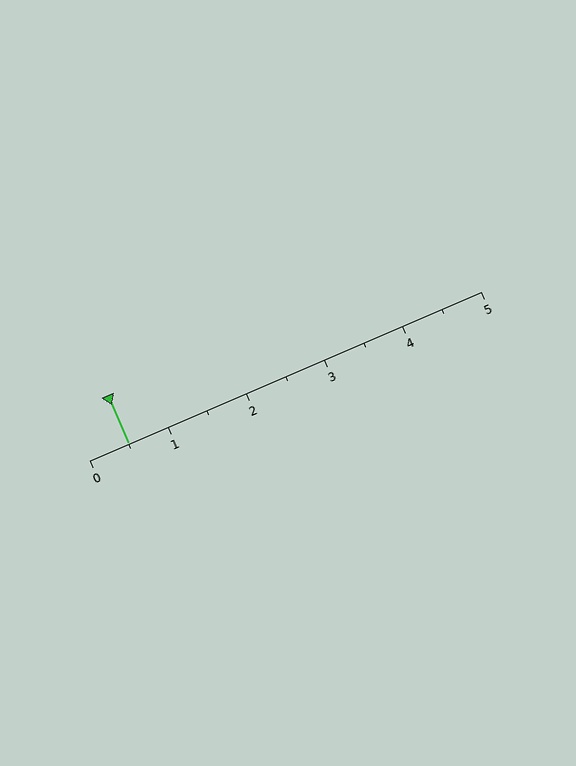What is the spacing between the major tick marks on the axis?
The major ticks are spaced 1 apart.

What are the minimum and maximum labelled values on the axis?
The axis runs from 0 to 5.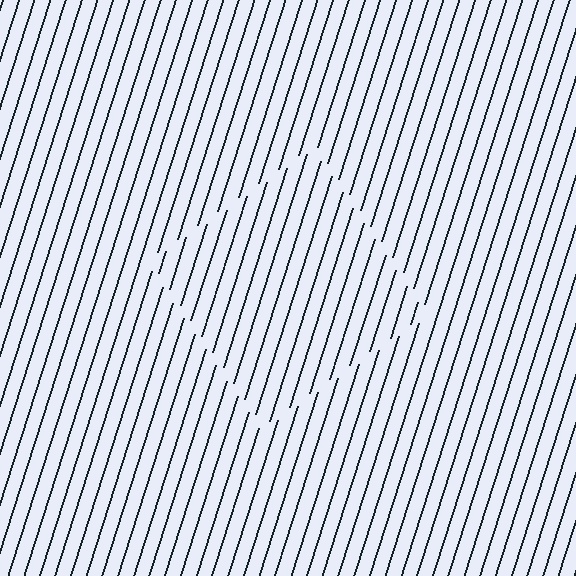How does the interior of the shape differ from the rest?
The interior of the shape contains the same grating, shifted by half a period — the contour is defined by the phase discontinuity where line-ends from the inner and outer gratings abut.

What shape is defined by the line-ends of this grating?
An illusory square. The interior of the shape contains the same grating, shifted by half a period — the contour is defined by the phase discontinuity where line-ends from the inner and outer gratings abut.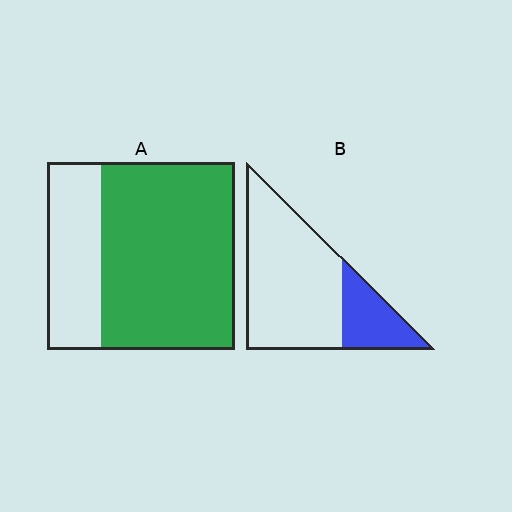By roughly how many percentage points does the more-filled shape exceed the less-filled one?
By roughly 45 percentage points (A over B).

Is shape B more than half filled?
No.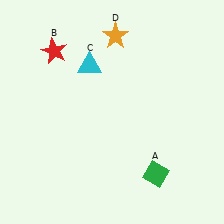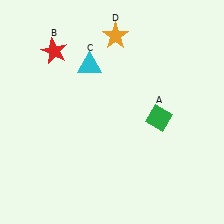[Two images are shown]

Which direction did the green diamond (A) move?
The green diamond (A) moved up.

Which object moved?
The green diamond (A) moved up.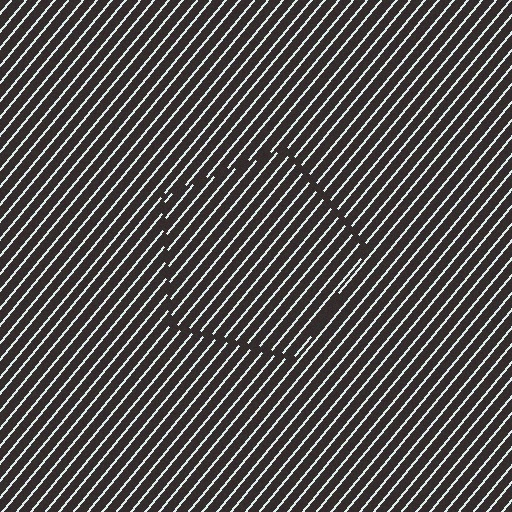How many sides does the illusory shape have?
5 sides — the line-ends trace a pentagon.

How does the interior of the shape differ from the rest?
The interior of the shape contains the same grating, shifted by half a period — the contour is defined by the phase discontinuity where line-ends from the inner and outer gratings abut.